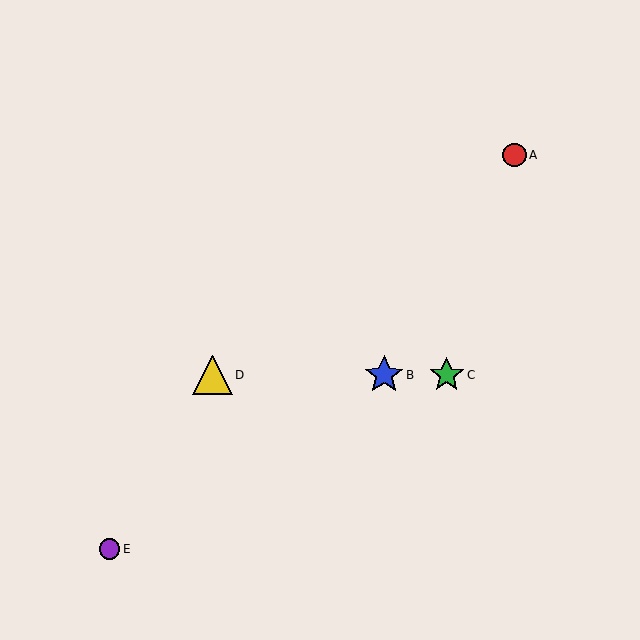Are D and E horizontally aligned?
No, D is at y≈375 and E is at y≈549.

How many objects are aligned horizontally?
3 objects (B, C, D) are aligned horizontally.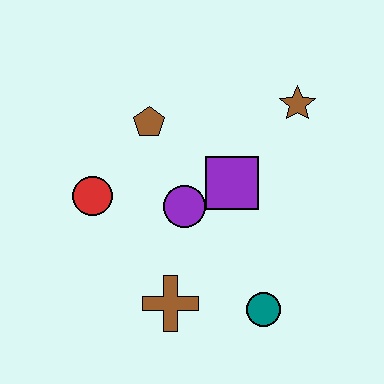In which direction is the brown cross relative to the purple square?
The brown cross is below the purple square.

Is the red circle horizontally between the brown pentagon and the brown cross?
No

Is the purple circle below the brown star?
Yes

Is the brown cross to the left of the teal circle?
Yes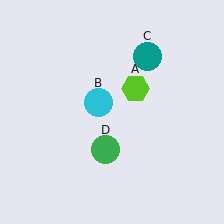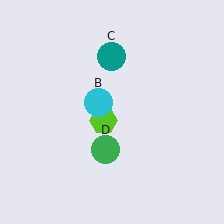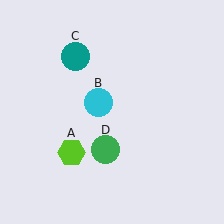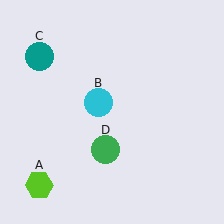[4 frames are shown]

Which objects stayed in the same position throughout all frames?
Cyan circle (object B) and green circle (object D) remained stationary.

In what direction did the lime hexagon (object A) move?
The lime hexagon (object A) moved down and to the left.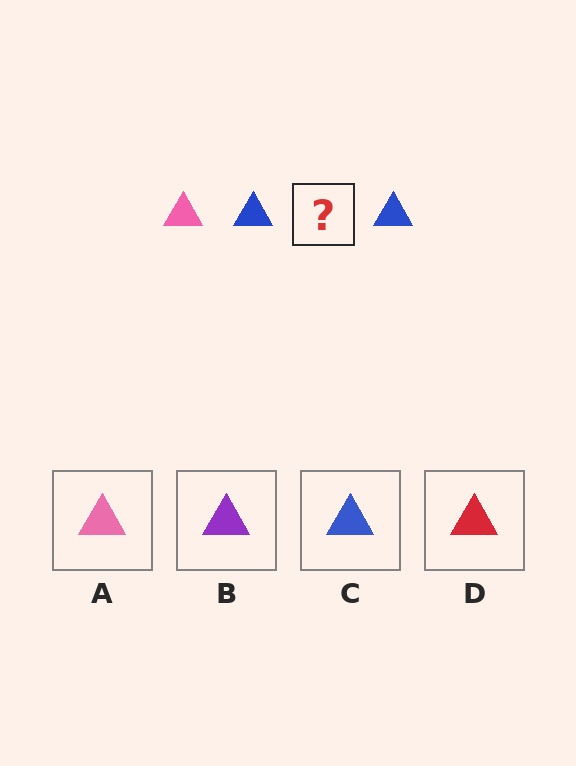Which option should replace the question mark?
Option A.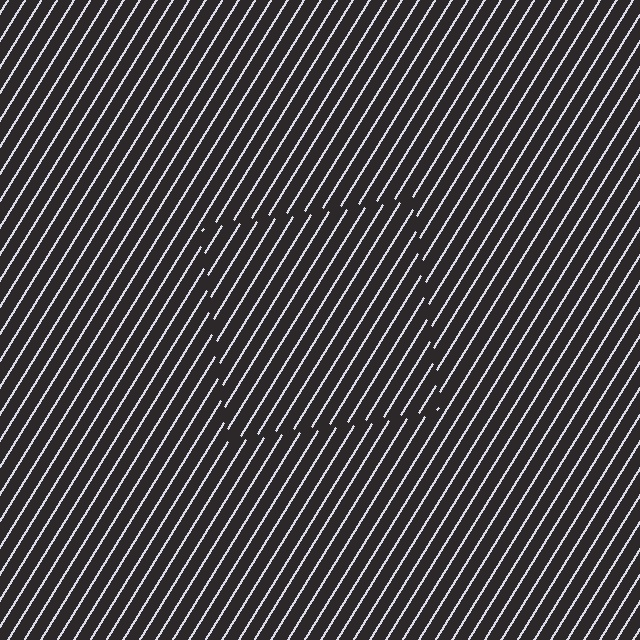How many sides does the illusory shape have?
4 sides — the line-ends trace a square.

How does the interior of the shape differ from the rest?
The interior of the shape contains the same grating, shifted by half a period — the contour is defined by the phase discontinuity where line-ends from the inner and outer gratings abut.